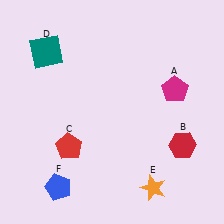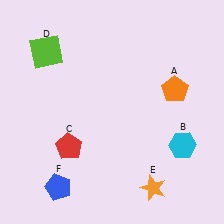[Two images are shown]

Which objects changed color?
A changed from magenta to orange. B changed from red to cyan. D changed from teal to lime.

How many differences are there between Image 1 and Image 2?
There are 3 differences between the two images.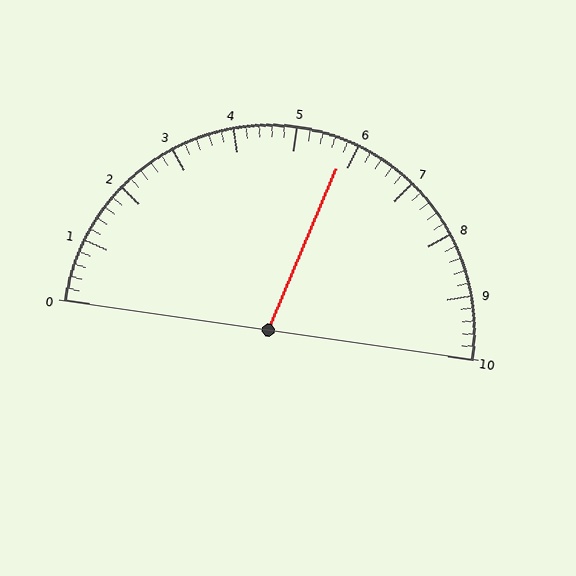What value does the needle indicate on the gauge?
The needle indicates approximately 5.8.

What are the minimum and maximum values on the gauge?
The gauge ranges from 0 to 10.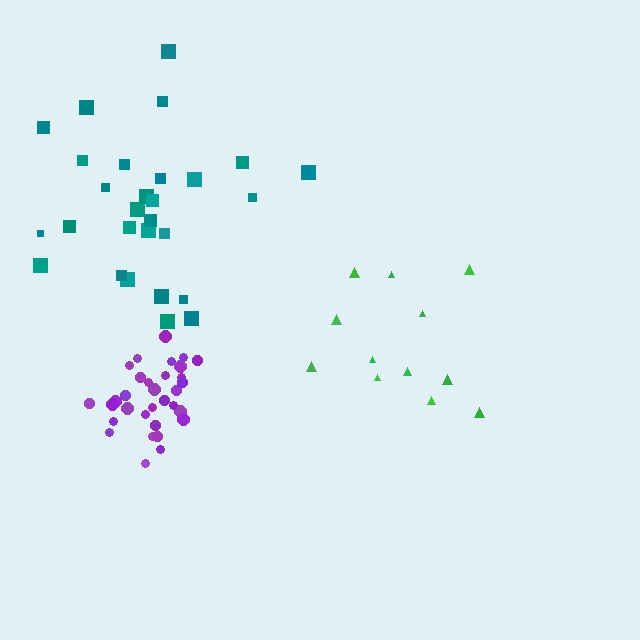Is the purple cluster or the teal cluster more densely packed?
Purple.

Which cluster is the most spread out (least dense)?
Green.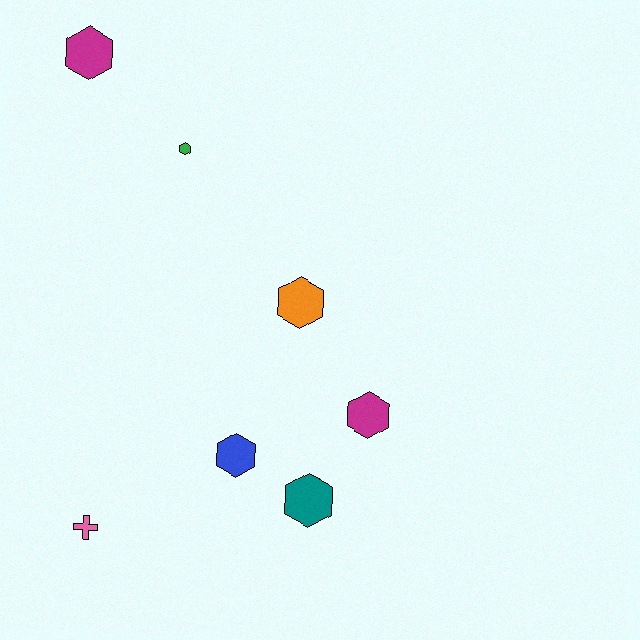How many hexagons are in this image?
There are 6 hexagons.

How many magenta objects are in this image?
There are 2 magenta objects.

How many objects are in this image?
There are 7 objects.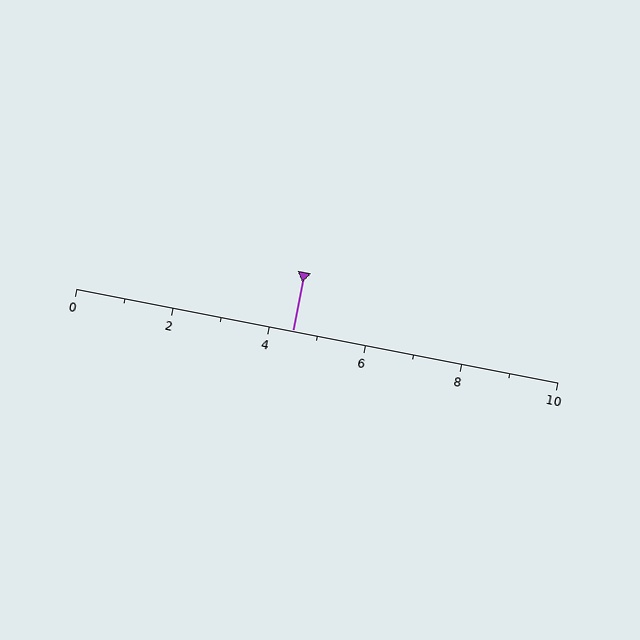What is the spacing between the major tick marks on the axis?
The major ticks are spaced 2 apart.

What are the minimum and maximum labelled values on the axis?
The axis runs from 0 to 10.